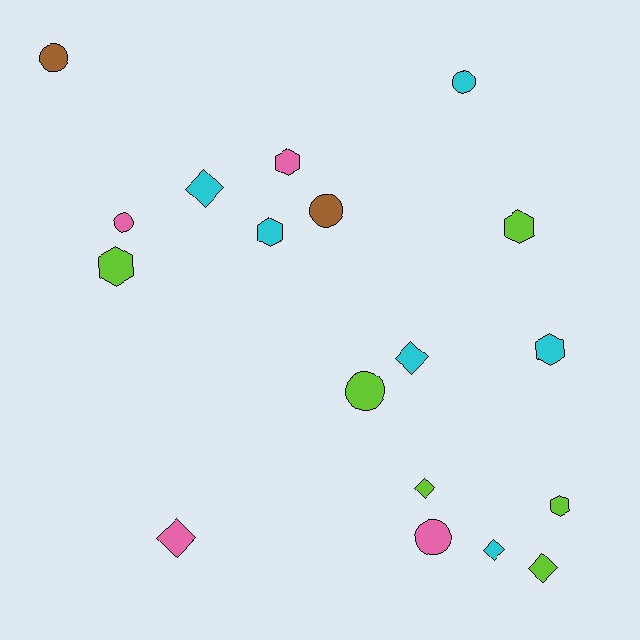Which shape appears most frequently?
Circle, with 6 objects.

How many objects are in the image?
There are 18 objects.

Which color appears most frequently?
Cyan, with 6 objects.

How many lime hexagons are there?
There are 3 lime hexagons.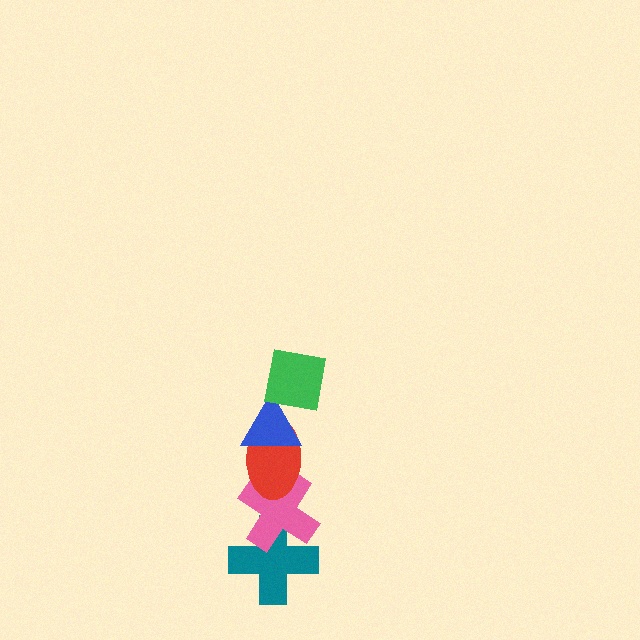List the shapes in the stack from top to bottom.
From top to bottom: the green square, the blue triangle, the red ellipse, the pink cross, the teal cross.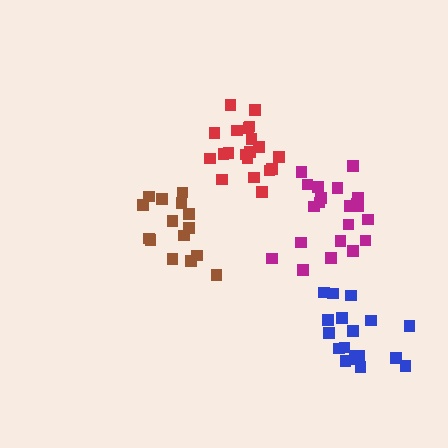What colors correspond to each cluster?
The clusters are colored: brown, red, blue, magenta.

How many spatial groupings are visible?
There are 4 spatial groupings.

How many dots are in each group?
Group 1: 15 dots, Group 2: 20 dots, Group 3: 18 dots, Group 4: 21 dots (74 total).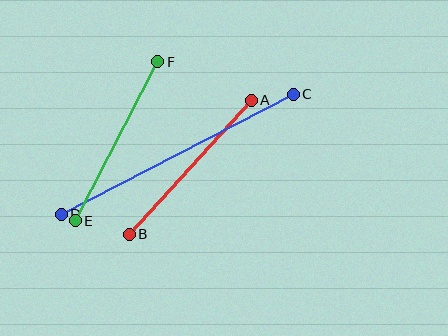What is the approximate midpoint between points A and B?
The midpoint is at approximately (190, 167) pixels.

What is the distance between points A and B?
The distance is approximately 181 pixels.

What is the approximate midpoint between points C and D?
The midpoint is at approximately (177, 154) pixels.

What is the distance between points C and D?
The distance is approximately 261 pixels.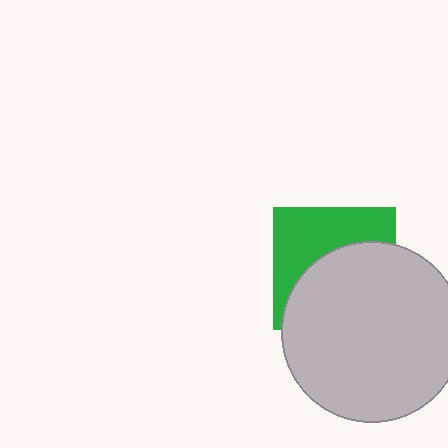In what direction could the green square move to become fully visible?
The green square could move up. That would shift it out from behind the light gray circle entirely.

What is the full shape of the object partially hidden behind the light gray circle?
The partially hidden object is a green square.